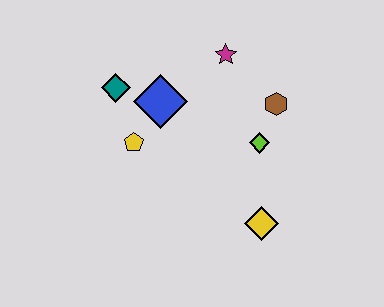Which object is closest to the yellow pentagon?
The blue diamond is closest to the yellow pentagon.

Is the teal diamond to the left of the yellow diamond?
Yes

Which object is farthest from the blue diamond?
The yellow diamond is farthest from the blue diamond.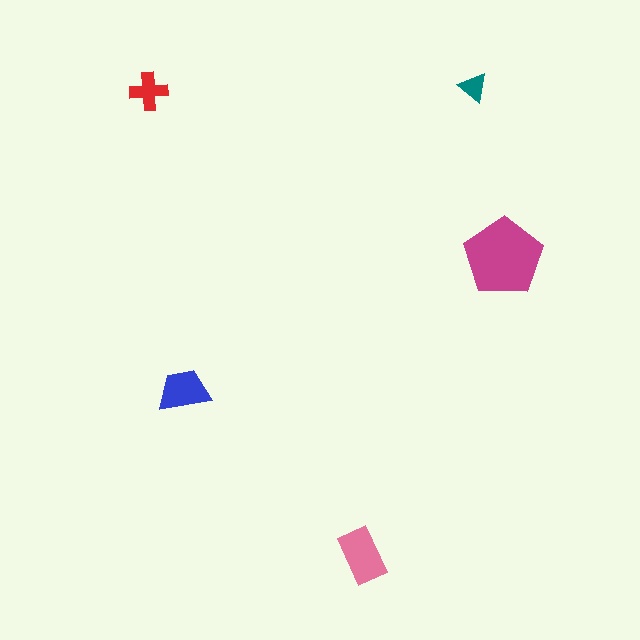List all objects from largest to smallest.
The magenta pentagon, the pink rectangle, the blue trapezoid, the red cross, the teal triangle.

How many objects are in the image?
There are 5 objects in the image.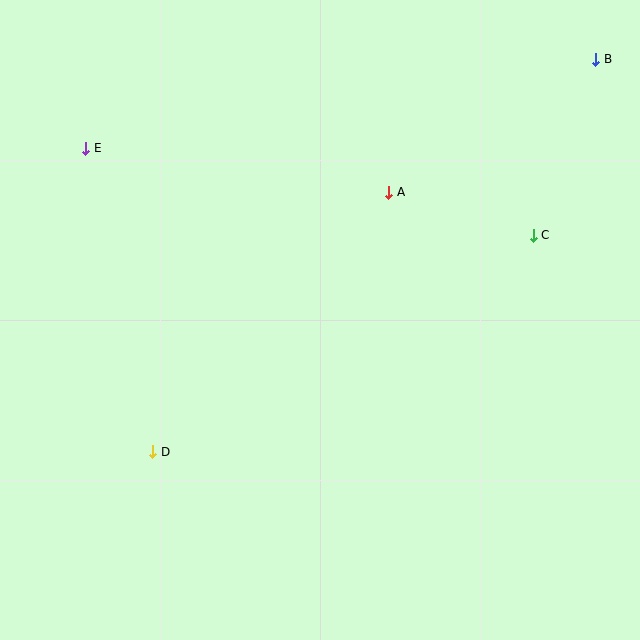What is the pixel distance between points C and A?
The distance between C and A is 151 pixels.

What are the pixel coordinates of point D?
Point D is at (153, 452).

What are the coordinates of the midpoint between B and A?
The midpoint between B and A is at (492, 126).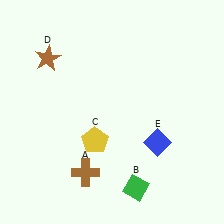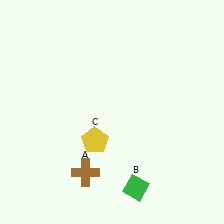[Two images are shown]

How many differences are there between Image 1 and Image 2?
There are 2 differences between the two images.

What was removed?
The blue diamond (E), the brown star (D) were removed in Image 2.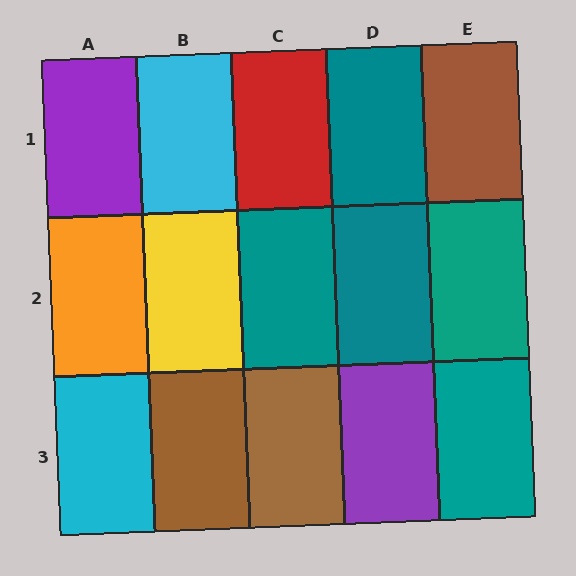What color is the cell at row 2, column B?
Yellow.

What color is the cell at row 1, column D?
Teal.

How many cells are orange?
1 cell is orange.